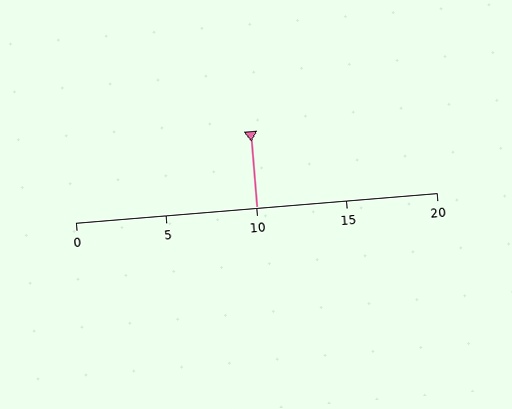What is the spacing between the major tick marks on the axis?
The major ticks are spaced 5 apart.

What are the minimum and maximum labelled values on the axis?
The axis runs from 0 to 20.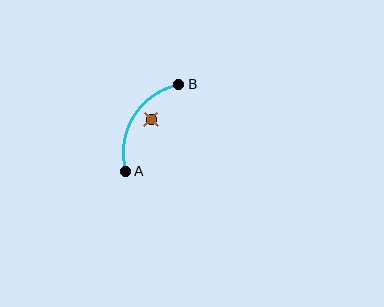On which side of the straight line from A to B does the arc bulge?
The arc bulges to the left of the straight line connecting A and B.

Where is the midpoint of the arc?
The arc midpoint is the point on the curve farthest from the straight line joining A and B. It sits to the left of that line.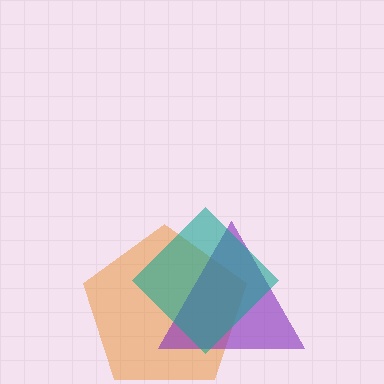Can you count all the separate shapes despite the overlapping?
Yes, there are 3 separate shapes.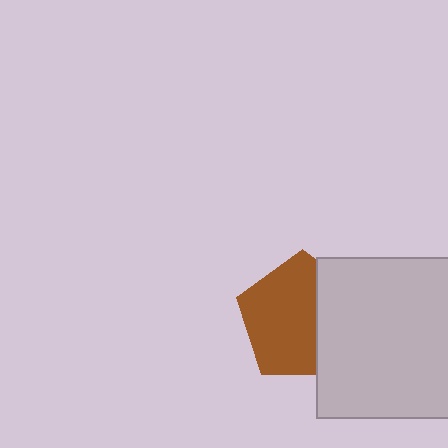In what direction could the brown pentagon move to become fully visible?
The brown pentagon could move left. That would shift it out from behind the light gray square entirely.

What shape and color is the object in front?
The object in front is a light gray square.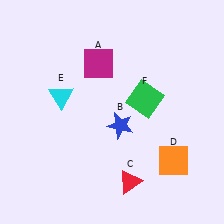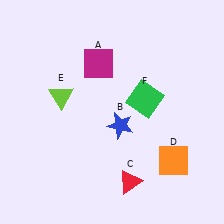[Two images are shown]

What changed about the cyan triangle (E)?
In Image 1, E is cyan. In Image 2, it changed to lime.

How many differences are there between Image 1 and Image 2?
There is 1 difference between the two images.